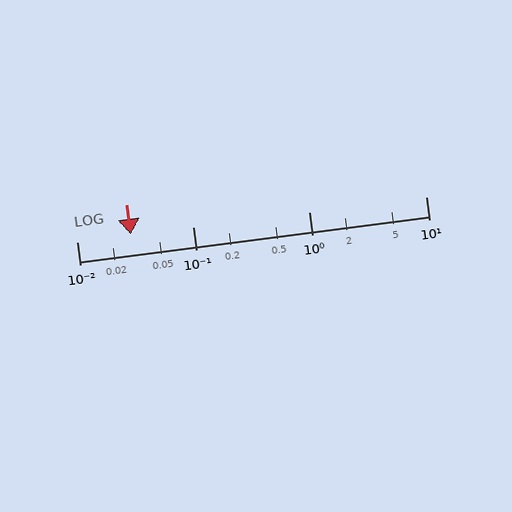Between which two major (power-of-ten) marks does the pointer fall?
The pointer is between 0.01 and 0.1.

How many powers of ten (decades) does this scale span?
The scale spans 3 decades, from 0.01 to 10.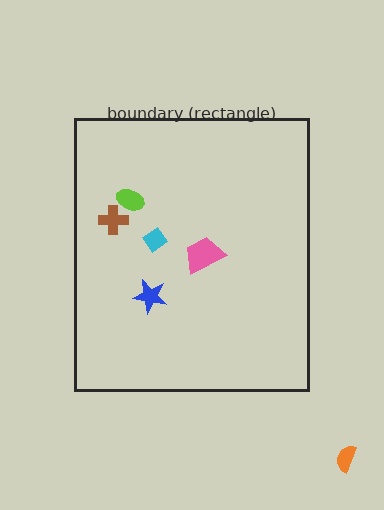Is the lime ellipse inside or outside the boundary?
Inside.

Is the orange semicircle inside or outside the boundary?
Outside.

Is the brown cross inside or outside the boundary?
Inside.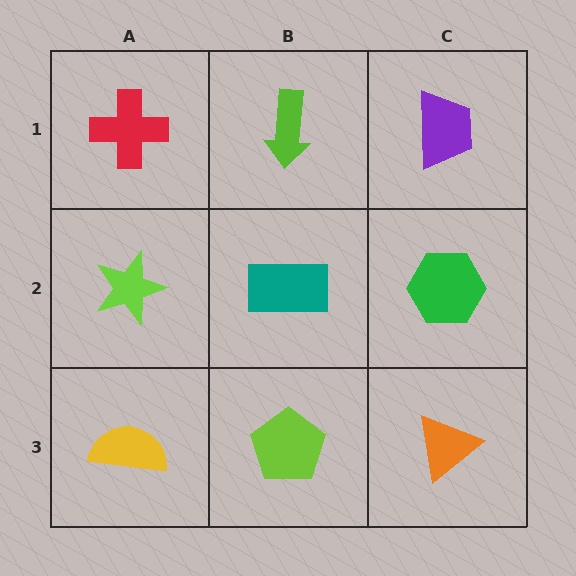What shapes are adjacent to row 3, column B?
A teal rectangle (row 2, column B), a yellow semicircle (row 3, column A), an orange triangle (row 3, column C).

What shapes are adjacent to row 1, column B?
A teal rectangle (row 2, column B), a red cross (row 1, column A), a purple trapezoid (row 1, column C).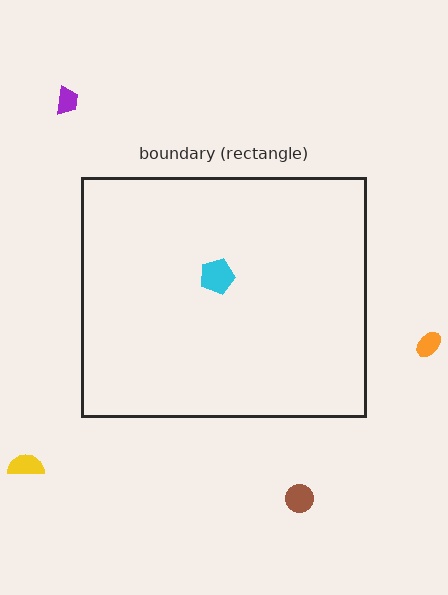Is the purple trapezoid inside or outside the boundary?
Outside.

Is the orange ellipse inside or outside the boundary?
Outside.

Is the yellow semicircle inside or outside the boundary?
Outside.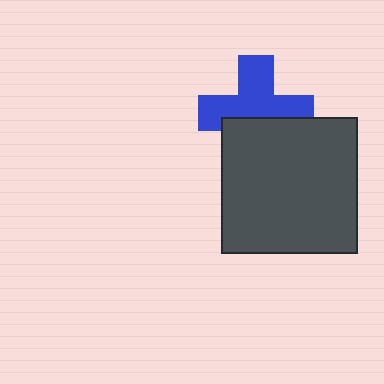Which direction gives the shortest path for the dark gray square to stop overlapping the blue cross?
Moving down gives the shortest separation.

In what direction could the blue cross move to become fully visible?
The blue cross could move up. That would shift it out from behind the dark gray square entirely.